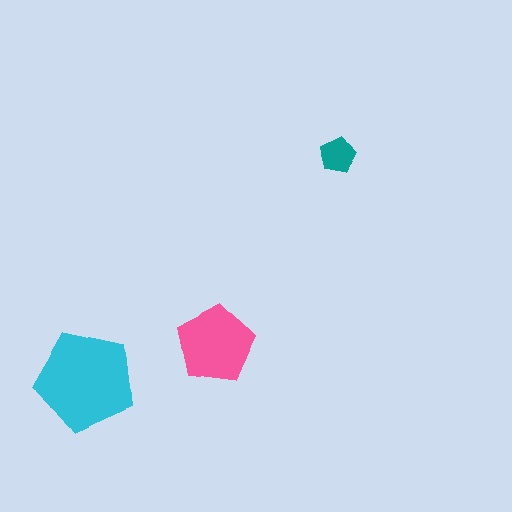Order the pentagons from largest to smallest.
the cyan one, the pink one, the teal one.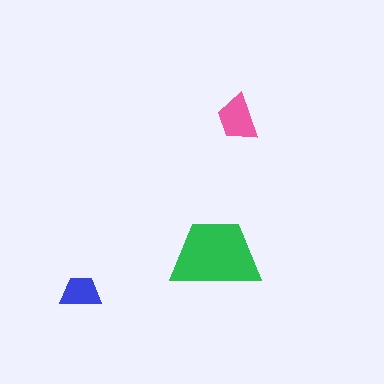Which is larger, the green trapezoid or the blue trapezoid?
The green one.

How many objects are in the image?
There are 3 objects in the image.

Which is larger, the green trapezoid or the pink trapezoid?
The green one.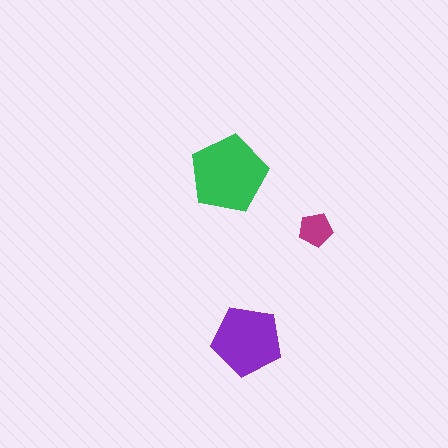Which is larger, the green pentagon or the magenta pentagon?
The green one.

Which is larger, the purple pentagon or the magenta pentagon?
The purple one.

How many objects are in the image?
There are 3 objects in the image.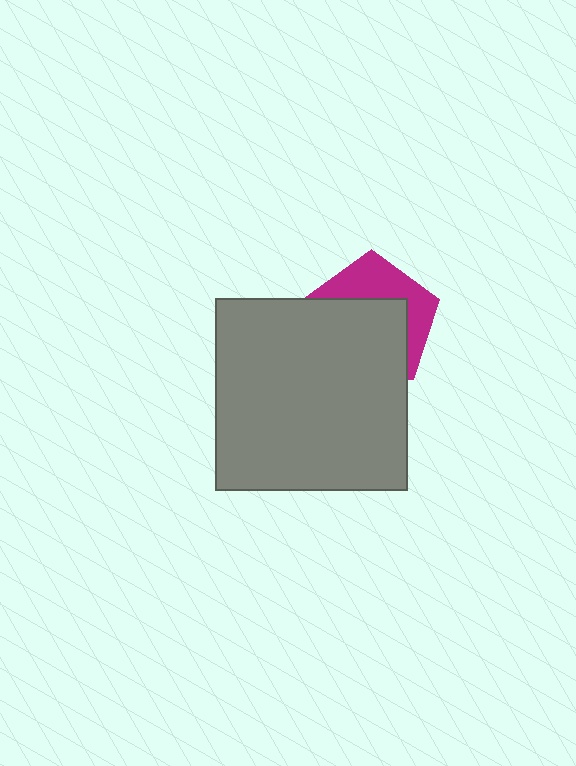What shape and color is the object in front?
The object in front is a gray square.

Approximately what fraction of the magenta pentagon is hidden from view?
Roughly 61% of the magenta pentagon is hidden behind the gray square.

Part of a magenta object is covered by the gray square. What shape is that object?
It is a pentagon.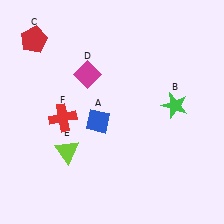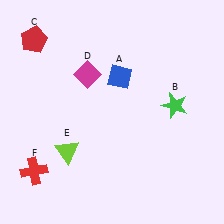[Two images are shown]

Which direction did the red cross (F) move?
The red cross (F) moved down.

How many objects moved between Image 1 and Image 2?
2 objects moved between the two images.